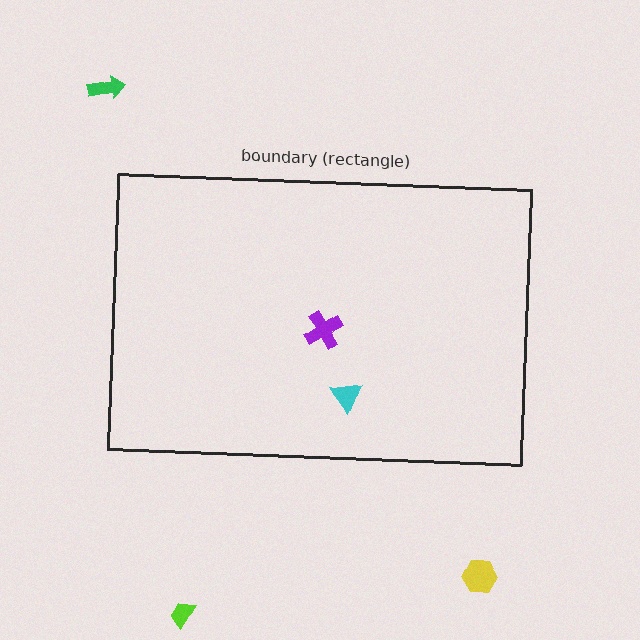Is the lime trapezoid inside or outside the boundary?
Outside.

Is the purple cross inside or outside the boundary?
Inside.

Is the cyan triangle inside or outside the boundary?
Inside.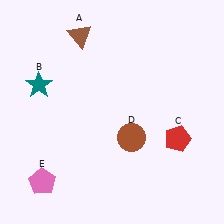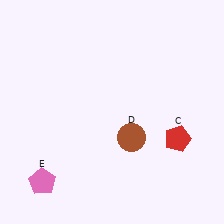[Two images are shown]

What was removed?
The teal star (B), the brown triangle (A) were removed in Image 2.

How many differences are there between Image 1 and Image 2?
There are 2 differences between the two images.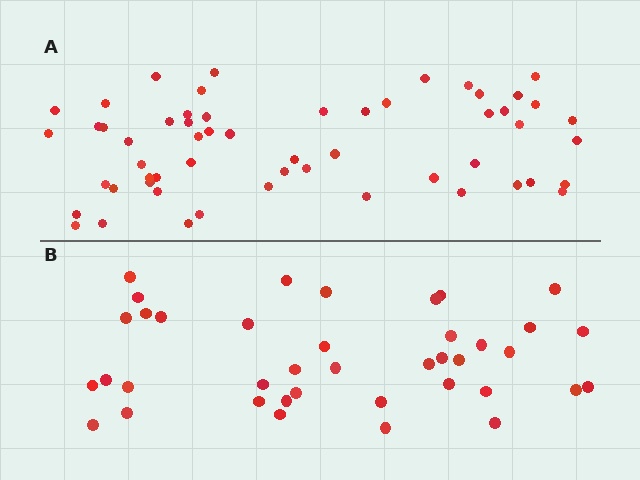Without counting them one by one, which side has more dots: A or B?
Region A (the top region) has more dots.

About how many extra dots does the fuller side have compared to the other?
Region A has approximately 15 more dots than region B.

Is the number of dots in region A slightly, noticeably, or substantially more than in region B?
Region A has noticeably more, but not dramatically so. The ratio is roughly 1.4 to 1.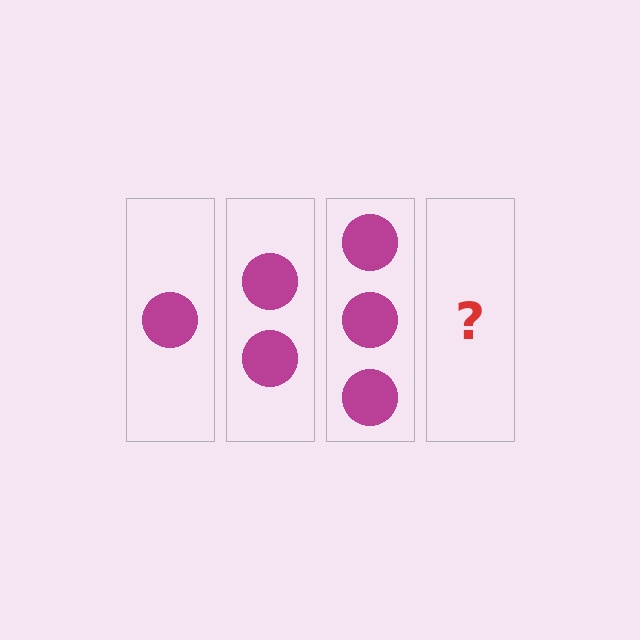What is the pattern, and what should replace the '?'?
The pattern is that each step adds one more circle. The '?' should be 4 circles.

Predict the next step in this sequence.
The next step is 4 circles.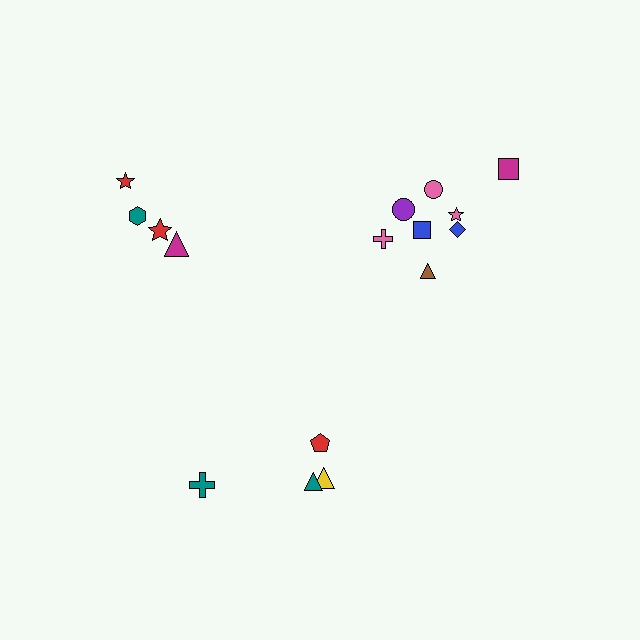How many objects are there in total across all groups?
There are 16 objects.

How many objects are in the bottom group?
There are 4 objects.